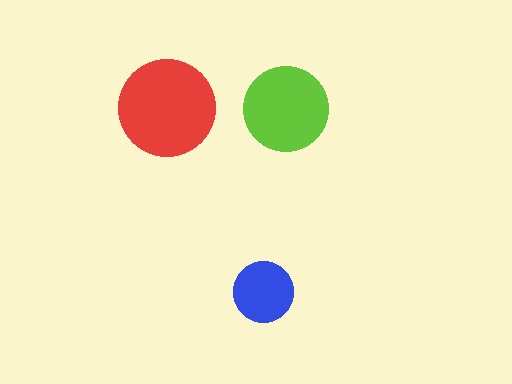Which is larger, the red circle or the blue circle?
The red one.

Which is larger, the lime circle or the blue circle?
The lime one.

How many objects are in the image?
There are 3 objects in the image.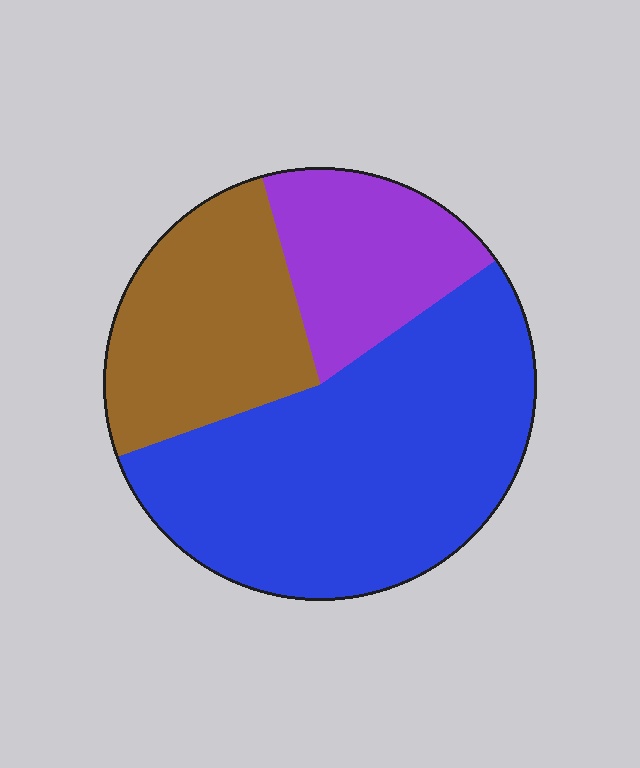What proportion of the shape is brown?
Brown covers about 25% of the shape.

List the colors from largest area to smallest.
From largest to smallest: blue, brown, purple.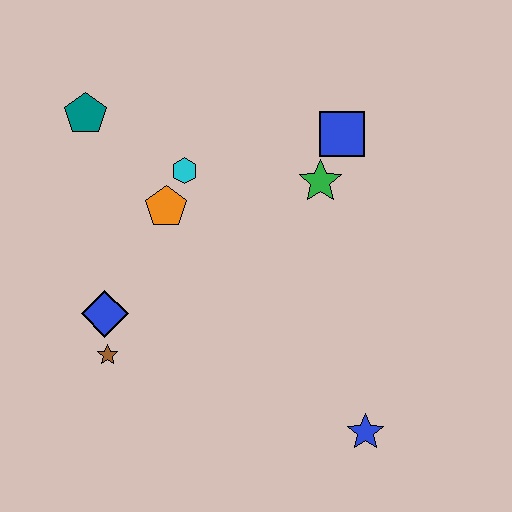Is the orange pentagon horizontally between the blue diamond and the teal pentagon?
No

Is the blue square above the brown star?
Yes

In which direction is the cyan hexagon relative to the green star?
The cyan hexagon is to the left of the green star.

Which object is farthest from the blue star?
The teal pentagon is farthest from the blue star.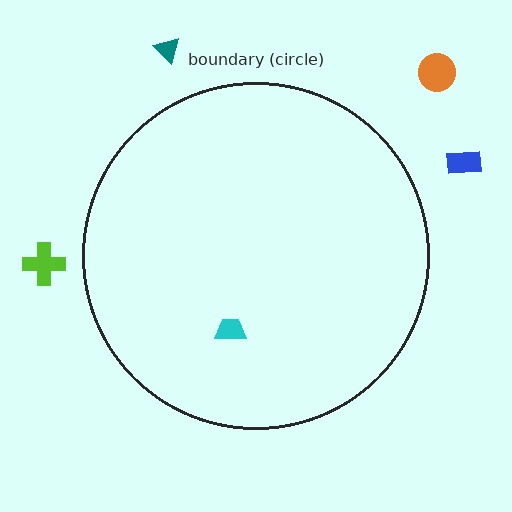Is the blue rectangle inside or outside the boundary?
Outside.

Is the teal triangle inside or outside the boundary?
Outside.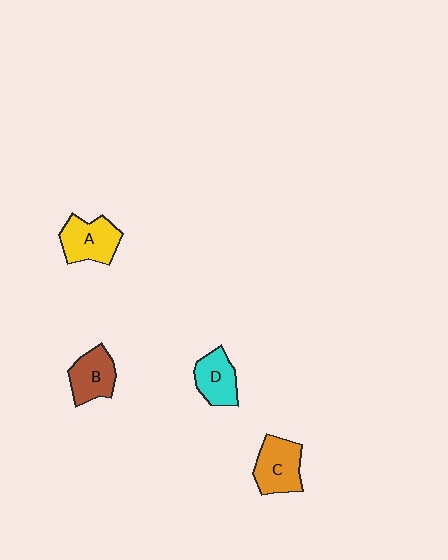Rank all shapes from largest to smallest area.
From largest to smallest: C (orange), A (yellow), B (brown), D (cyan).